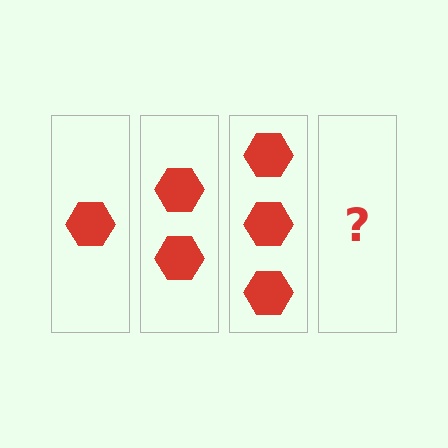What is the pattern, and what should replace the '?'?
The pattern is that each step adds one more hexagon. The '?' should be 4 hexagons.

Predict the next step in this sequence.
The next step is 4 hexagons.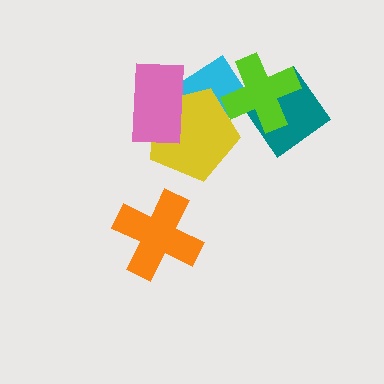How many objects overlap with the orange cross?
0 objects overlap with the orange cross.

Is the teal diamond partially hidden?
Yes, it is partially covered by another shape.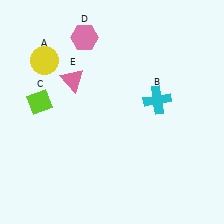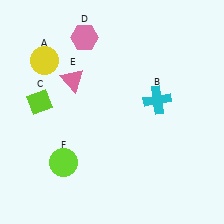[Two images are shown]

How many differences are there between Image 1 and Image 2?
There is 1 difference between the two images.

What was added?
A lime circle (F) was added in Image 2.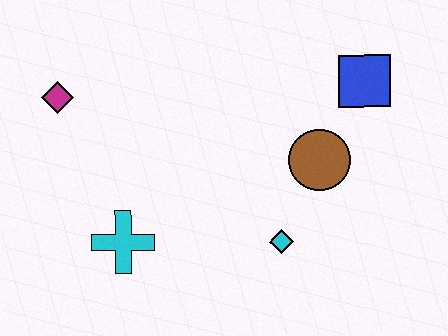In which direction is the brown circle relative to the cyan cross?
The brown circle is to the right of the cyan cross.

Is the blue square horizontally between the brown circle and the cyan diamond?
No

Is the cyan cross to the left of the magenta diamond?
No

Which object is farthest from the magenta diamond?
The blue square is farthest from the magenta diamond.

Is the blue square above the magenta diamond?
Yes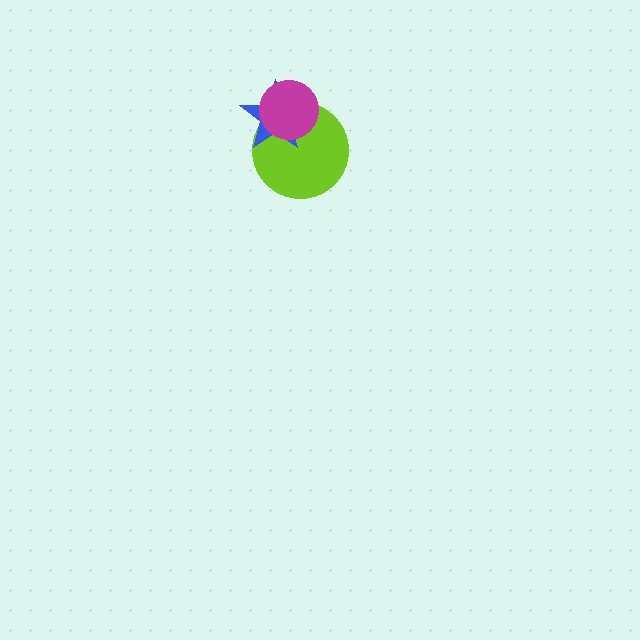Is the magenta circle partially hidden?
No, no other shape covers it.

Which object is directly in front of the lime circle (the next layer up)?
The blue star is directly in front of the lime circle.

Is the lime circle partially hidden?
Yes, it is partially covered by another shape.